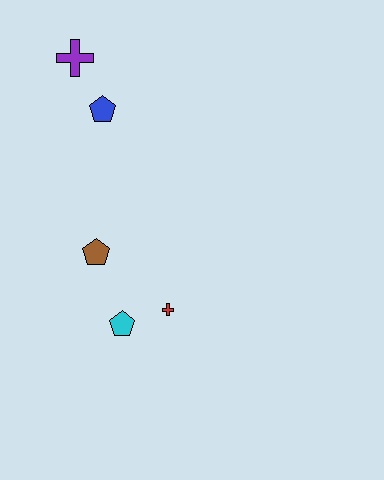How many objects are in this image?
There are 5 objects.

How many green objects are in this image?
There are no green objects.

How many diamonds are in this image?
There are no diamonds.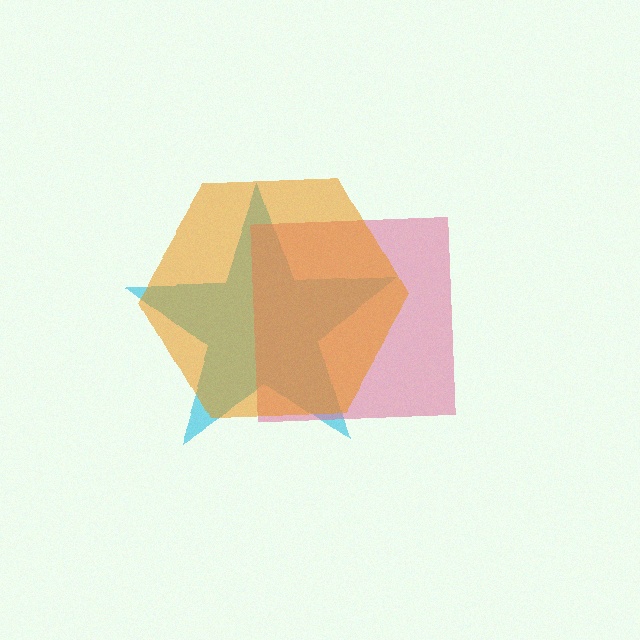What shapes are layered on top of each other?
The layered shapes are: a cyan star, a pink square, an orange hexagon.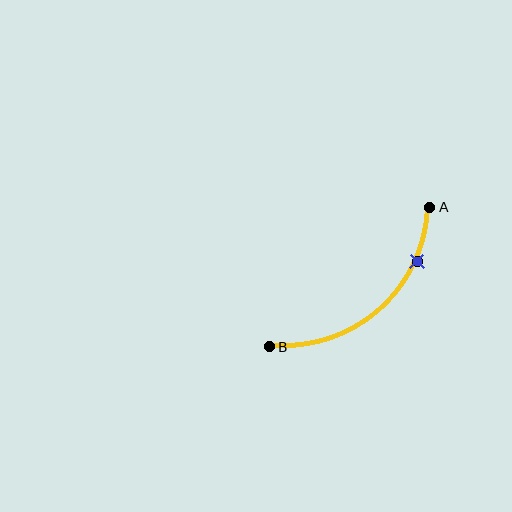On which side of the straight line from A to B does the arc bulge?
The arc bulges below and to the right of the straight line connecting A and B.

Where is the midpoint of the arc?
The arc midpoint is the point on the curve farthest from the straight line joining A and B. It sits below and to the right of that line.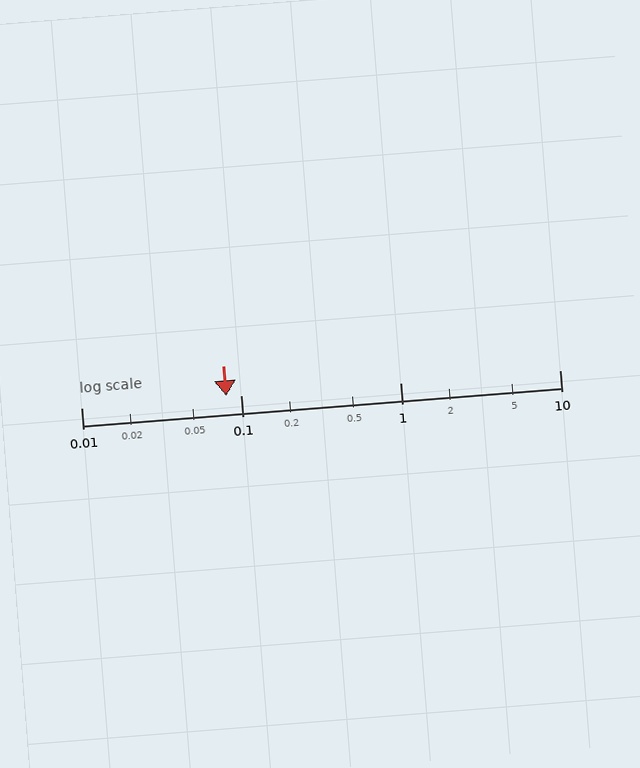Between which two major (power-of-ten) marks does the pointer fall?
The pointer is between 0.01 and 0.1.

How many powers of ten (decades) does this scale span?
The scale spans 3 decades, from 0.01 to 10.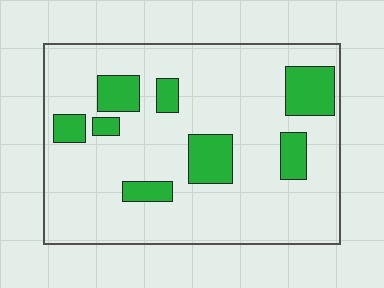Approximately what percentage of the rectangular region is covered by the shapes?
Approximately 20%.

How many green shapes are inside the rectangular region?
8.